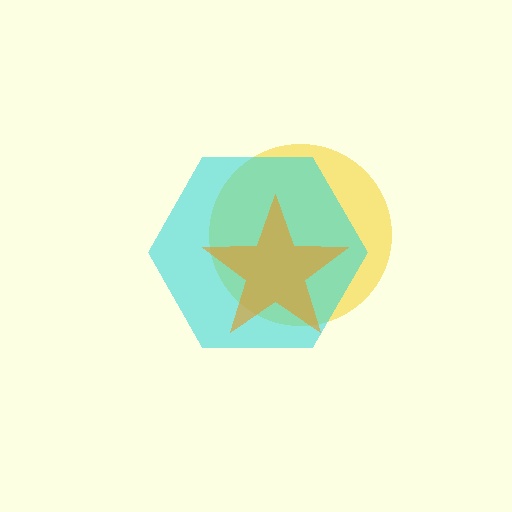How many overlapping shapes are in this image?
There are 3 overlapping shapes in the image.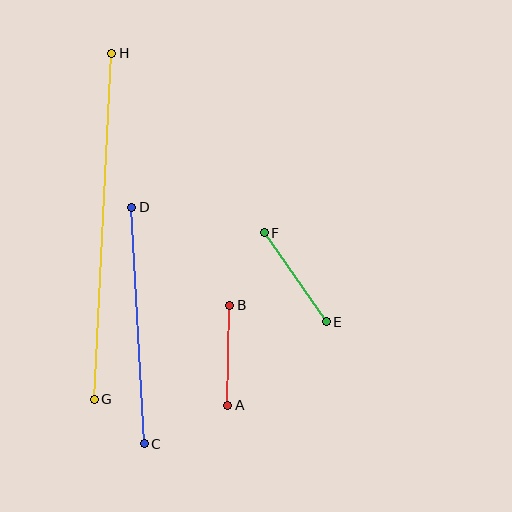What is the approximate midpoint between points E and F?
The midpoint is at approximately (295, 277) pixels.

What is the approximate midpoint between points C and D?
The midpoint is at approximately (138, 326) pixels.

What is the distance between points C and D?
The distance is approximately 236 pixels.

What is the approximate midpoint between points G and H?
The midpoint is at approximately (103, 226) pixels.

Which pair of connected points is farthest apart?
Points G and H are farthest apart.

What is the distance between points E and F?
The distance is approximately 109 pixels.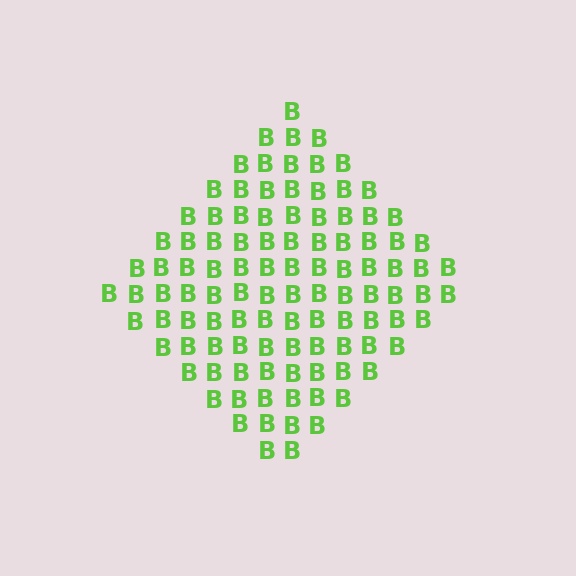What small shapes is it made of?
It is made of small letter B's.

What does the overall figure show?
The overall figure shows a diamond.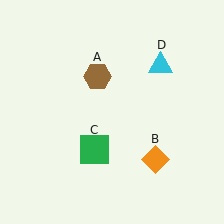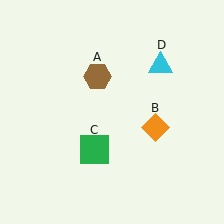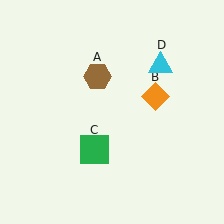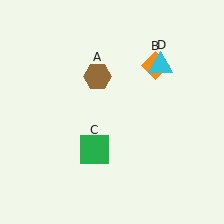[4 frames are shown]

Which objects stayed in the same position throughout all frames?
Brown hexagon (object A) and green square (object C) and cyan triangle (object D) remained stationary.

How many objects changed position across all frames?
1 object changed position: orange diamond (object B).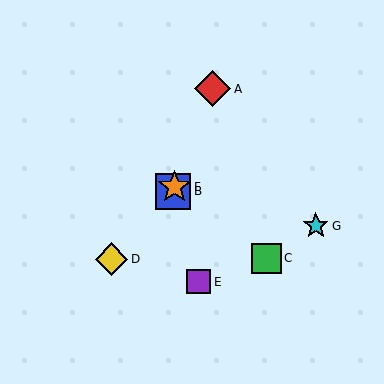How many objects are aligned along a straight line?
3 objects (A, B, F) are aligned along a straight line.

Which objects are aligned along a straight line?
Objects A, B, F are aligned along a straight line.